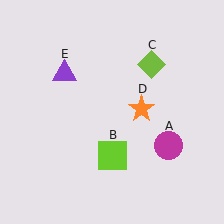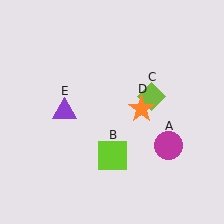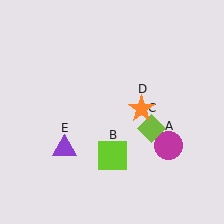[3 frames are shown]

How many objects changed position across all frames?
2 objects changed position: lime diamond (object C), purple triangle (object E).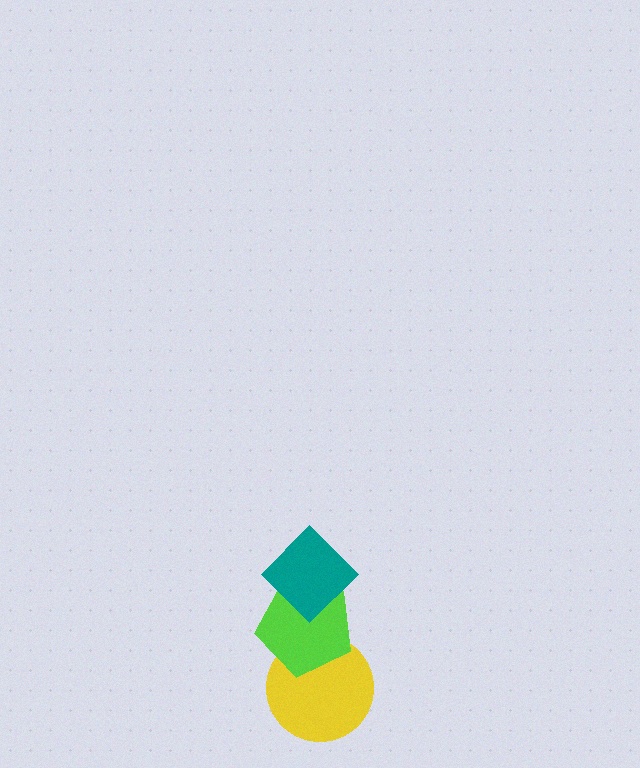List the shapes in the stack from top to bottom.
From top to bottom: the teal diamond, the lime pentagon, the yellow circle.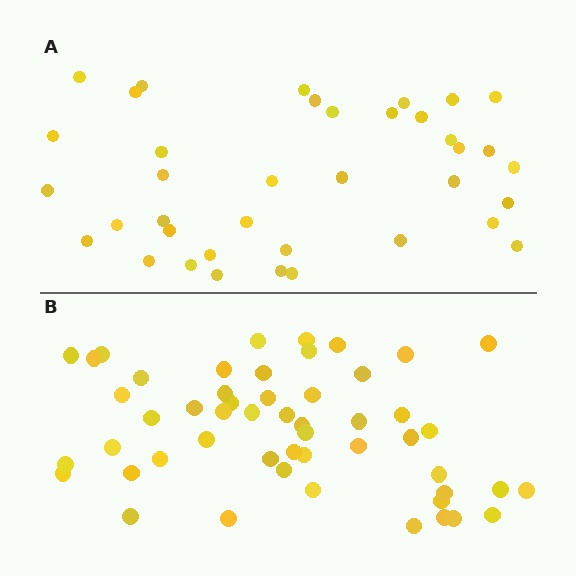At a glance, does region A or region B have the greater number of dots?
Region B (the bottom region) has more dots.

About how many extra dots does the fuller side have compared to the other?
Region B has approximately 15 more dots than region A.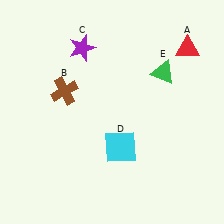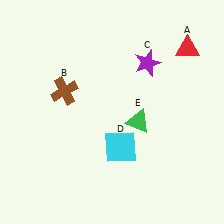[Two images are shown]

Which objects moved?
The objects that moved are: the purple star (C), the green triangle (E).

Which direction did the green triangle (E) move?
The green triangle (E) moved down.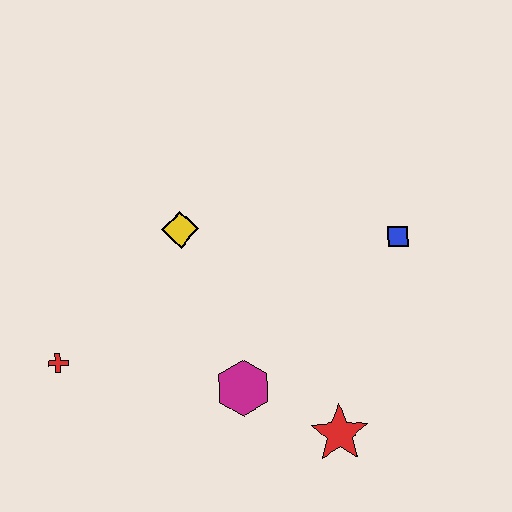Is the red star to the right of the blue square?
No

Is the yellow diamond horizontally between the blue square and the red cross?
Yes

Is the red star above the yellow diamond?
No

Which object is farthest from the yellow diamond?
The red star is farthest from the yellow diamond.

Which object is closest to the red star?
The magenta hexagon is closest to the red star.